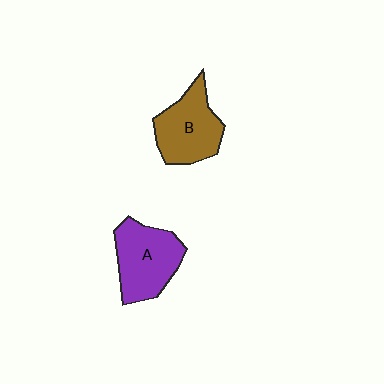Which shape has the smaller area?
Shape B (brown).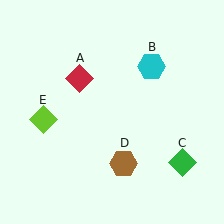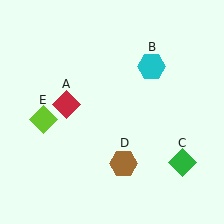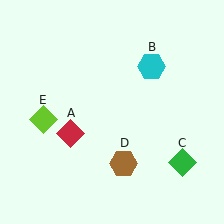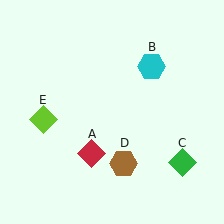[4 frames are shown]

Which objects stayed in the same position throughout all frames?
Cyan hexagon (object B) and green diamond (object C) and brown hexagon (object D) and lime diamond (object E) remained stationary.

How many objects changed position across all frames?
1 object changed position: red diamond (object A).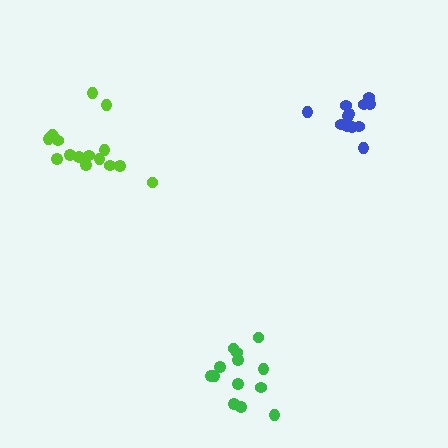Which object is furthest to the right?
The blue cluster is rightmost.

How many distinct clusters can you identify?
There are 3 distinct clusters.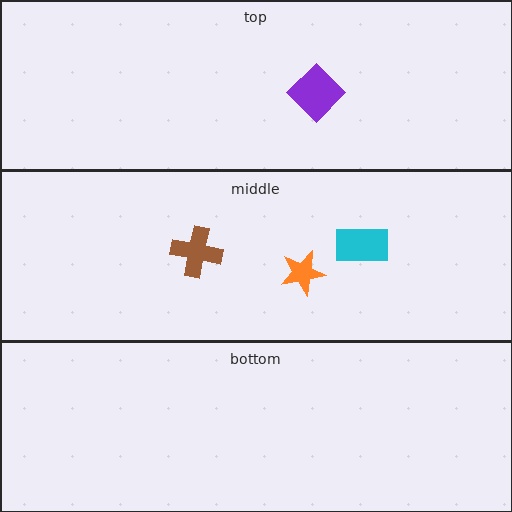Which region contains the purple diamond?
The top region.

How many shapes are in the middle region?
3.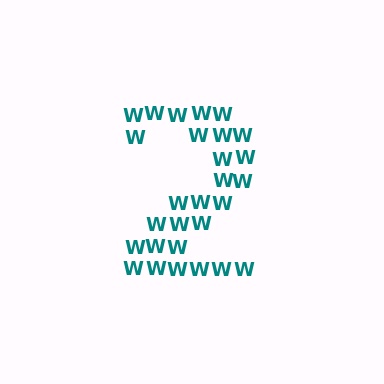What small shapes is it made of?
It is made of small letter W's.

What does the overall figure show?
The overall figure shows the digit 2.